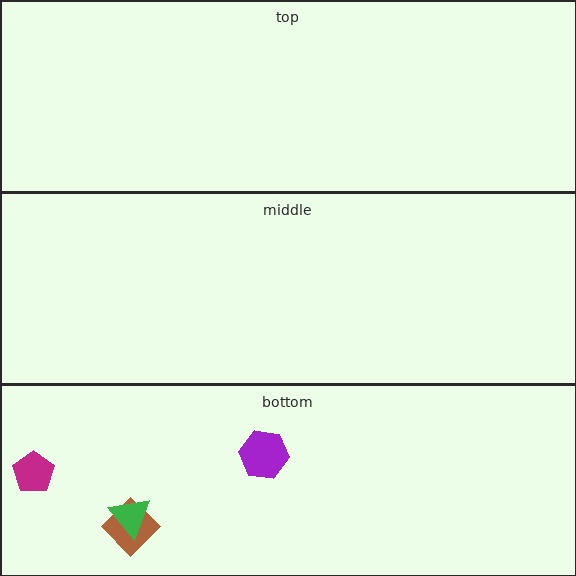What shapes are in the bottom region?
The magenta pentagon, the brown diamond, the green triangle, the purple hexagon.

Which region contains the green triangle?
The bottom region.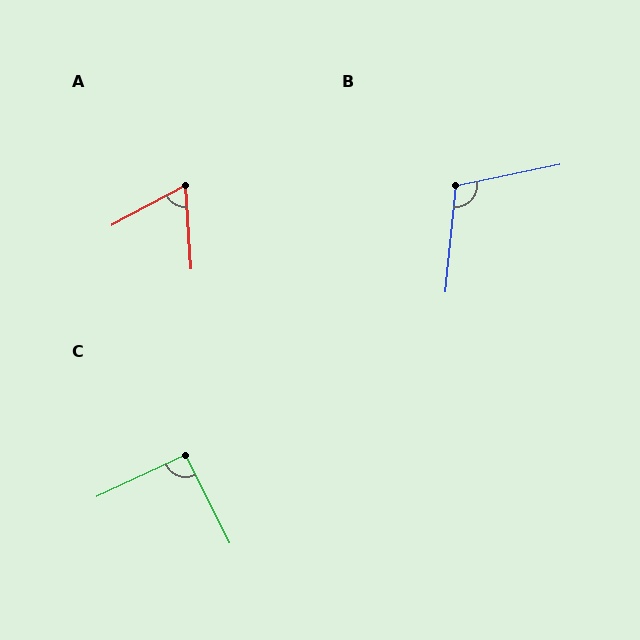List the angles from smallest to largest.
A (66°), C (91°), B (107°).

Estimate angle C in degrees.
Approximately 91 degrees.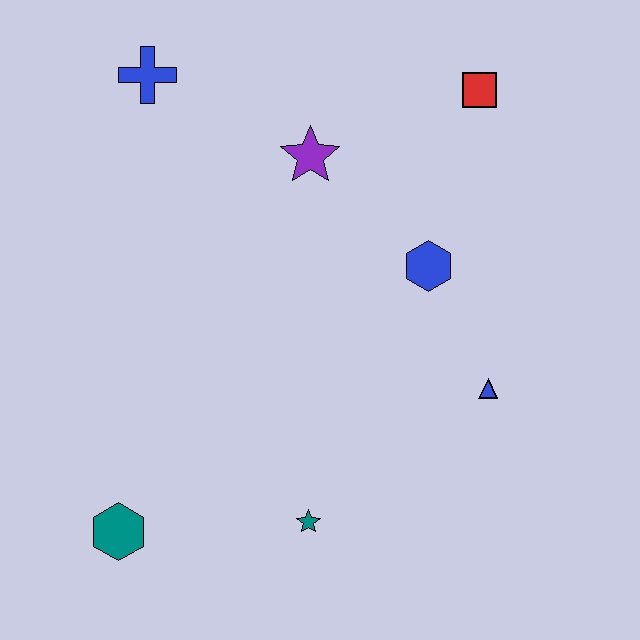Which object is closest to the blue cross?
The purple star is closest to the blue cross.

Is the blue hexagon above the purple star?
No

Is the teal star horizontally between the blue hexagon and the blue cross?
Yes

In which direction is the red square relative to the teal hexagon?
The red square is above the teal hexagon.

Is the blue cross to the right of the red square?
No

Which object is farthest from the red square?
The teal hexagon is farthest from the red square.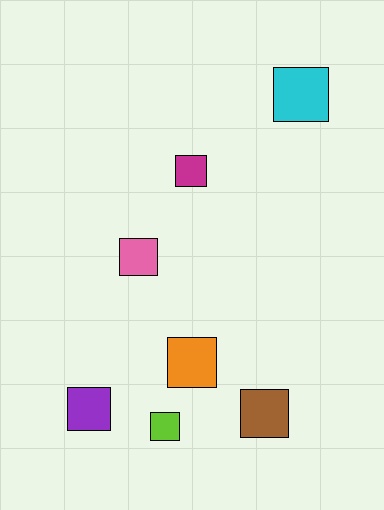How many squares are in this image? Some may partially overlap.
There are 7 squares.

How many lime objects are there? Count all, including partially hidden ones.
There is 1 lime object.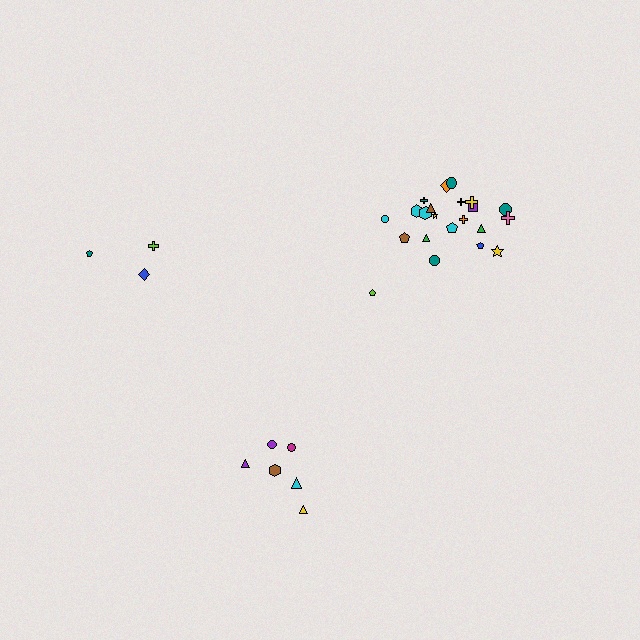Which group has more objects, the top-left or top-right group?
The top-right group.